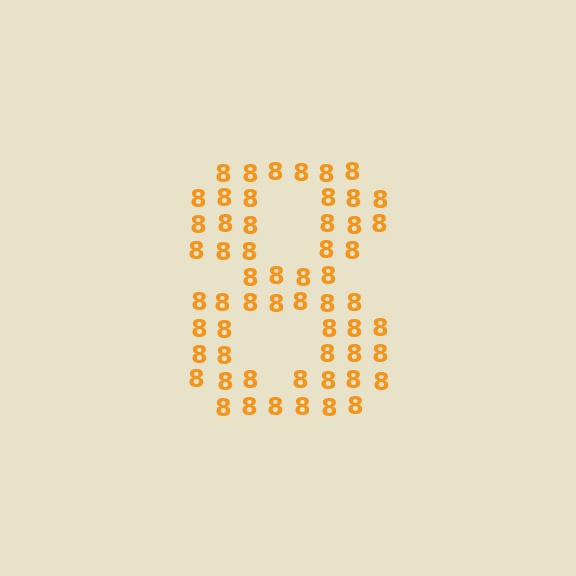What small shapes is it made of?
It is made of small digit 8's.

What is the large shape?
The large shape is the digit 8.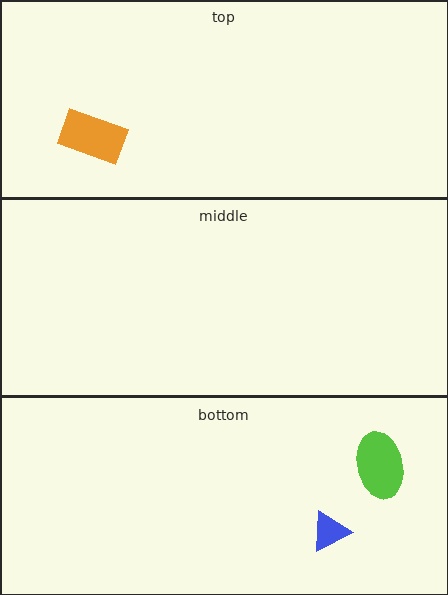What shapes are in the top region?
The orange rectangle.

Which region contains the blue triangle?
The bottom region.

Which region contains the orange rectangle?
The top region.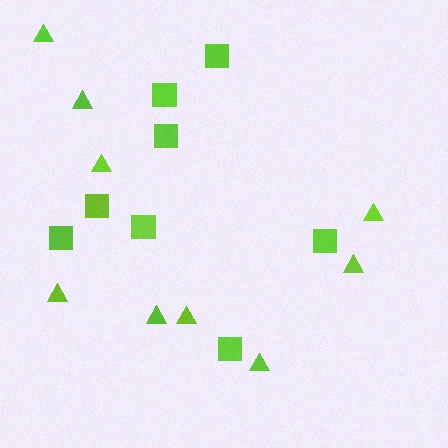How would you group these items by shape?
There are 2 groups: one group of squares (8) and one group of triangles (9).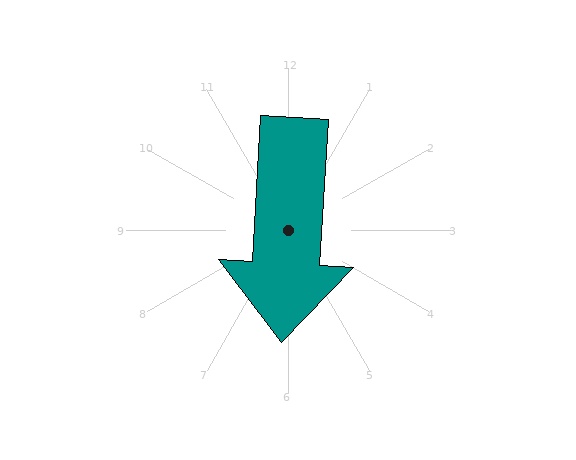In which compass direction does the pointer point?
South.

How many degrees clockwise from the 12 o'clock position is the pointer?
Approximately 183 degrees.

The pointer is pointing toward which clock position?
Roughly 6 o'clock.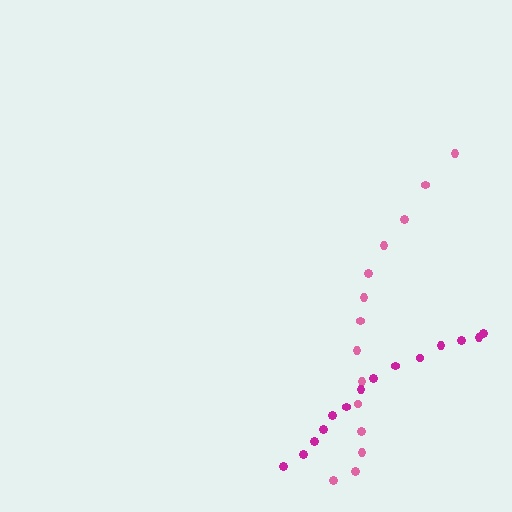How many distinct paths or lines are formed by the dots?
There are 2 distinct paths.